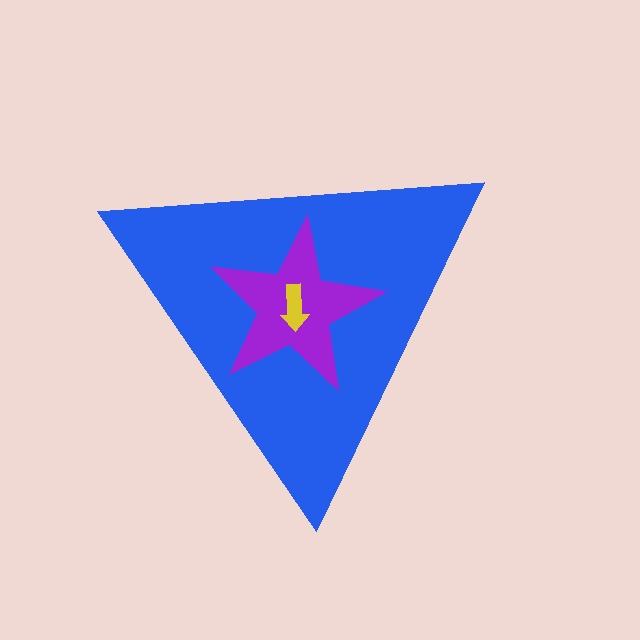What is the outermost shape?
The blue triangle.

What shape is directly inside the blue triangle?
The purple star.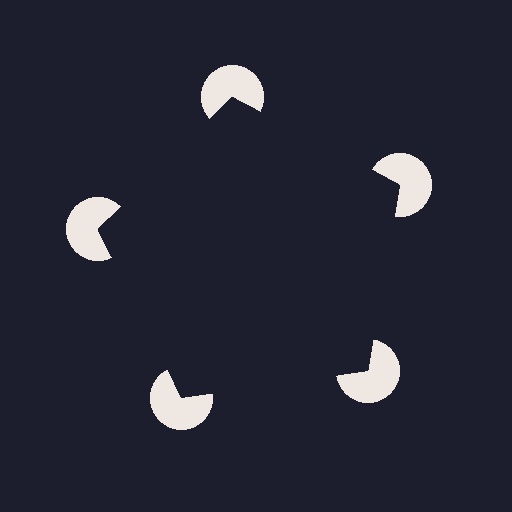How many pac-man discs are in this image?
There are 5 — one at each vertex of the illusory pentagon.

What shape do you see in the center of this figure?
An illusory pentagon — its edges are inferred from the aligned wedge cuts in the pac-man discs, not physically drawn.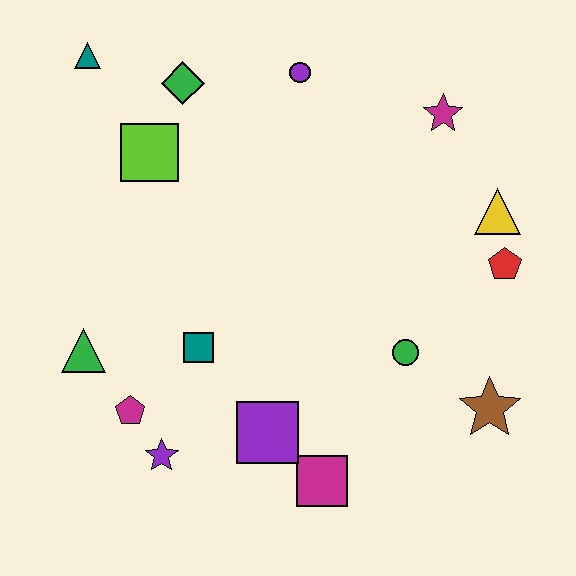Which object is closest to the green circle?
The brown star is closest to the green circle.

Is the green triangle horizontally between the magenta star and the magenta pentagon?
No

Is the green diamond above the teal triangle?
No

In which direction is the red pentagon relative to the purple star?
The red pentagon is to the right of the purple star.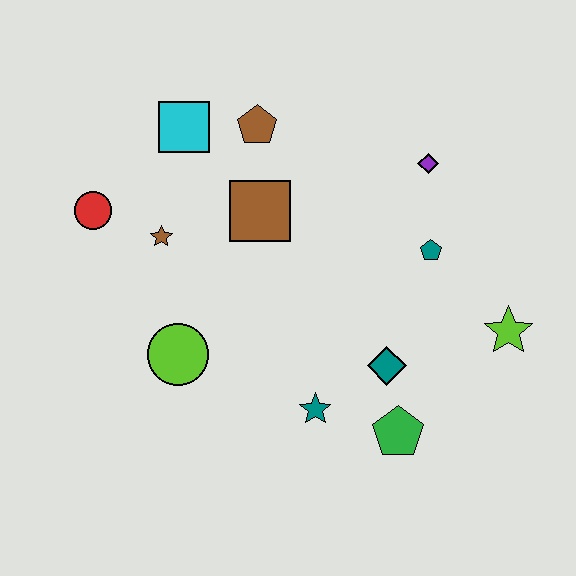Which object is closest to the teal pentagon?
The purple diamond is closest to the teal pentagon.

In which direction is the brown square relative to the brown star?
The brown square is to the right of the brown star.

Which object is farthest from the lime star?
The red circle is farthest from the lime star.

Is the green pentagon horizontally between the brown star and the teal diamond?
No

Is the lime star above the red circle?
No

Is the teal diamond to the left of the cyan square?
No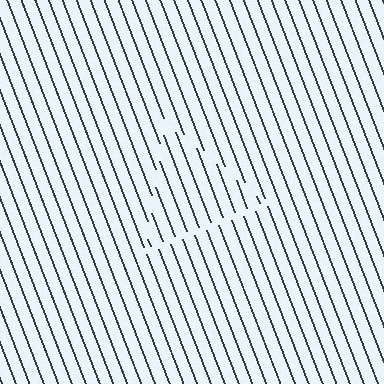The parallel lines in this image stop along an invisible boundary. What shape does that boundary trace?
An illusory triangle. The interior of the shape contains the same grating, shifted by half a period — the contour is defined by the phase discontinuity where line-ends from the inner and outer gratings abut.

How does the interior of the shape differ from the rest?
The interior of the shape contains the same grating, shifted by half a period — the contour is defined by the phase discontinuity where line-ends from the inner and outer gratings abut.